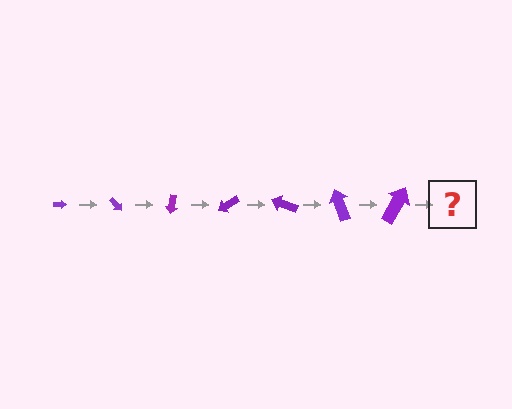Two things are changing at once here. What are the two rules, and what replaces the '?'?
The two rules are that the arrow grows larger each step and it rotates 50 degrees each step. The '?' should be an arrow, larger than the previous one and rotated 350 degrees from the start.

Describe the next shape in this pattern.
It should be an arrow, larger than the previous one and rotated 350 degrees from the start.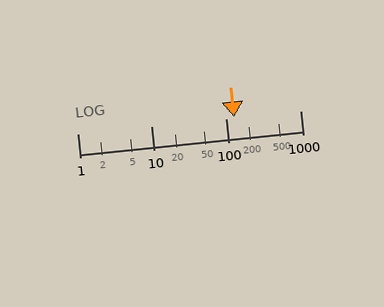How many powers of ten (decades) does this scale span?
The scale spans 3 decades, from 1 to 1000.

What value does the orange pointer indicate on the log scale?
The pointer indicates approximately 130.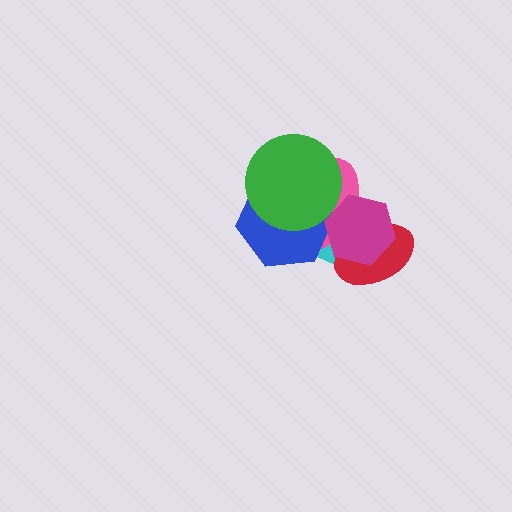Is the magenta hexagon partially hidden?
No, no other shape covers it.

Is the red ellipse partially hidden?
Yes, it is partially covered by another shape.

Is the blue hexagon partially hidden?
Yes, it is partially covered by another shape.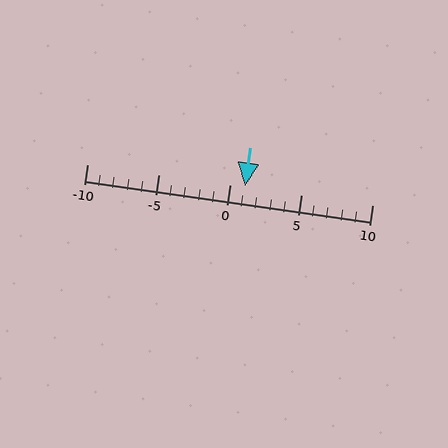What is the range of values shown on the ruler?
The ruler shows values from -10 to 10.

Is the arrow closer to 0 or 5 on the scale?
The arrow is closer to 0.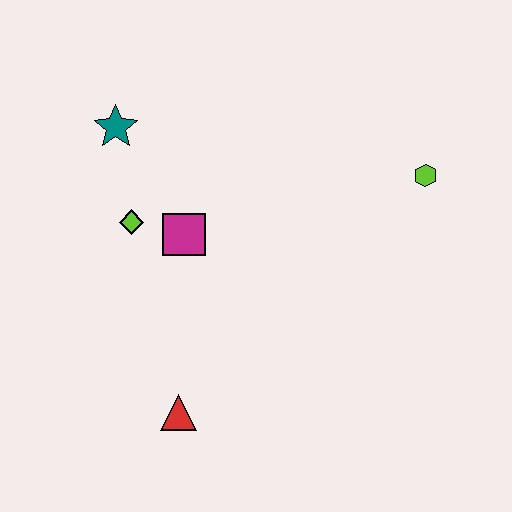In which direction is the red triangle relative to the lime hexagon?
The red triangle is to the left of the lime hexagon.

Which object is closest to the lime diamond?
The magenta square is closest to the lime diamond.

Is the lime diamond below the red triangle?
No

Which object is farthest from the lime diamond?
The lime hexagon is farthest from the lime diamond.